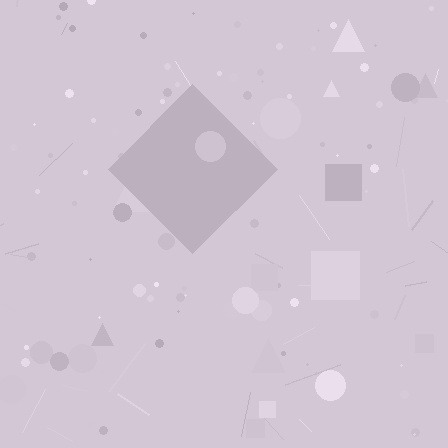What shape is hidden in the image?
A diamond is hidden in the image.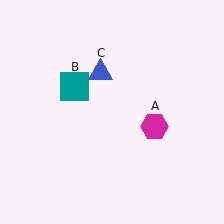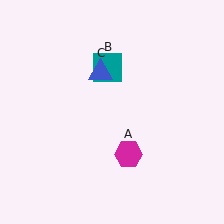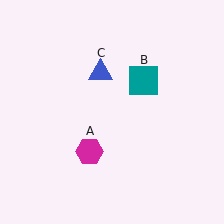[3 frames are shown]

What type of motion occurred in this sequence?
The magenta hexagon (object A), teal square (object B) rotated clockwise around the center of the scene.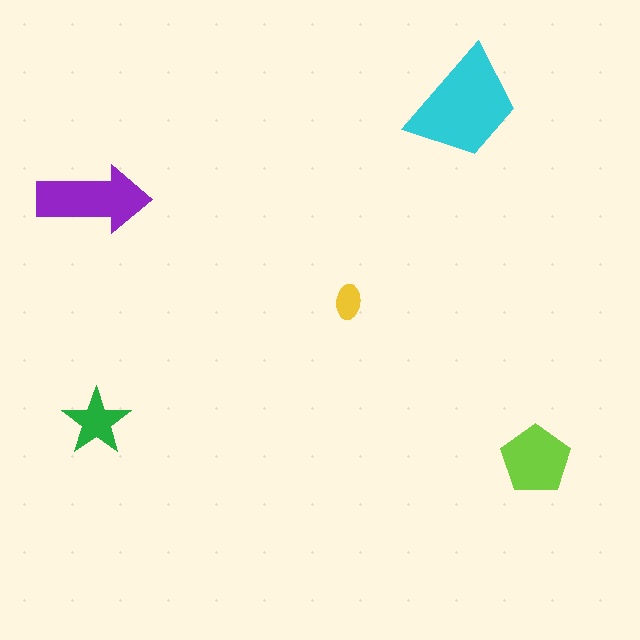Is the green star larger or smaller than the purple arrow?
Smaller.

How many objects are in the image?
There are 5 objects in the image.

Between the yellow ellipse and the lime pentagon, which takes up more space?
The lime pentagon.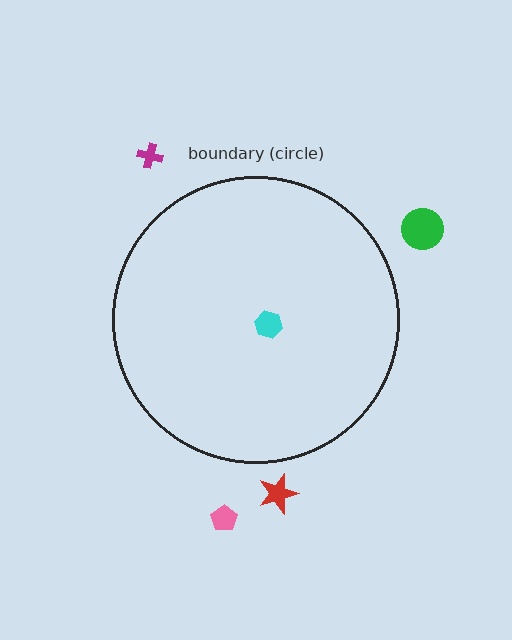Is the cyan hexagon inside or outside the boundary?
Inside.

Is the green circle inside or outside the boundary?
Outside.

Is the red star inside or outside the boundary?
Outside.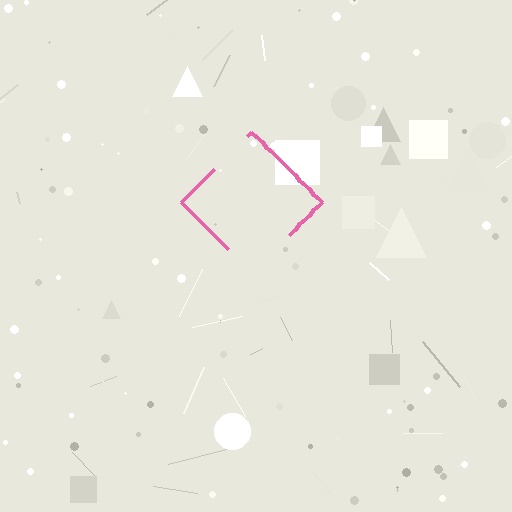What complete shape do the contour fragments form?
The contour fragments form a diamond.